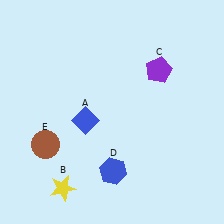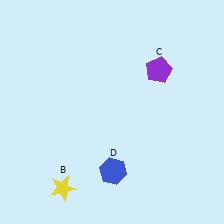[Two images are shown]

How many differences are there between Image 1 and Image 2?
There are 2 differences between the two images.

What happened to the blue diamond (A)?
The blue diamond (A) was removed in Image 2. It was in the bottom-left area of Image 1.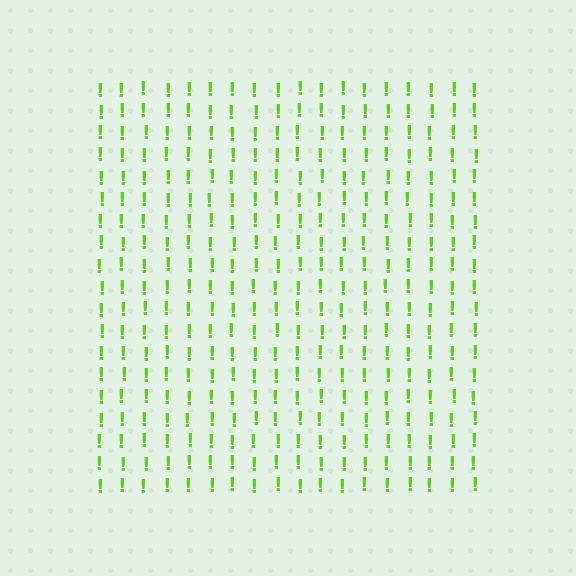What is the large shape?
The large shape is a square.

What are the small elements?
The small elements are exclamation marks.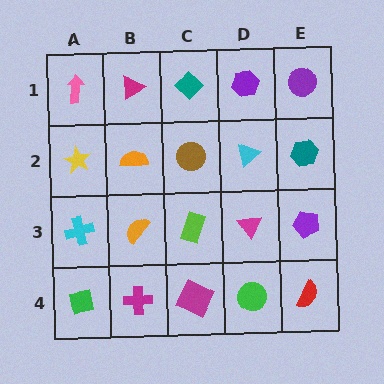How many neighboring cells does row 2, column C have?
4.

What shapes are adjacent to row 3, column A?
A yellow star (row 2, column A), a green square (row 4, column A), an orange semicircle (row 3, column B).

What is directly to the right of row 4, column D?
A red semicircle.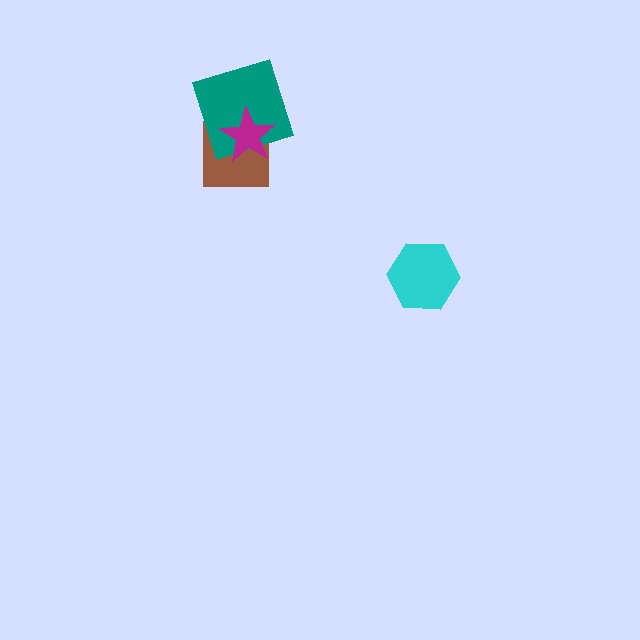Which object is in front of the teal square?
The magenta star is in front of the teal square.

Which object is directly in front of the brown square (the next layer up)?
The teal square is directly in front of the brown square.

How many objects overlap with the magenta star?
2 objects overlap with the magenta star.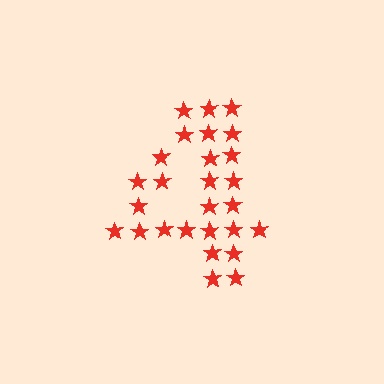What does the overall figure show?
The overall figure shows the digit 4.